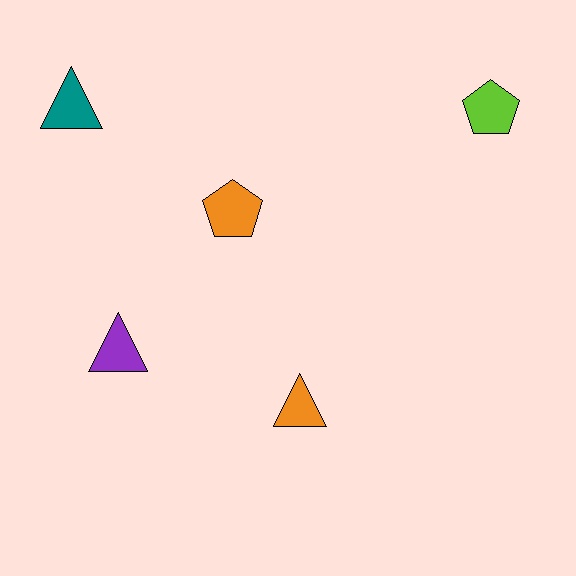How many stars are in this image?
There are no stars.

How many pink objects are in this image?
There are no pink objects.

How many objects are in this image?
There are 5 objects.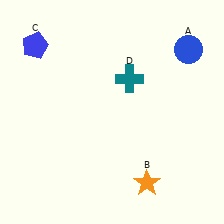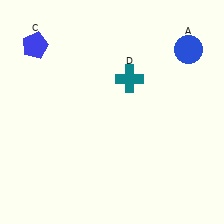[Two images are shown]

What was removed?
The orange star (B) was removed in Image 2.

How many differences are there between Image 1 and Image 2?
There is 1 difference between the two images.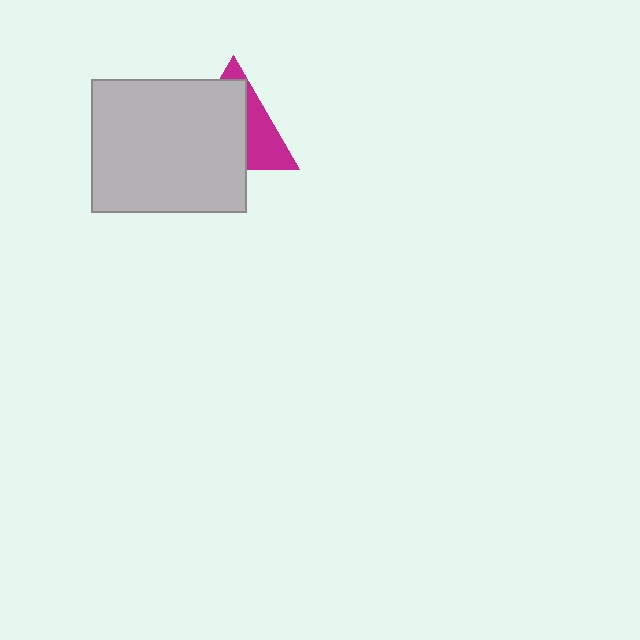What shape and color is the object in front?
The object in front is a light gray rectangle.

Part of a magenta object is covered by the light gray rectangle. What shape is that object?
It is a triangle.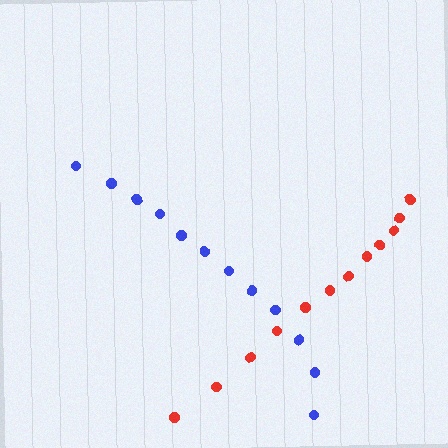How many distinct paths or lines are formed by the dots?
There are 2 distinct paths.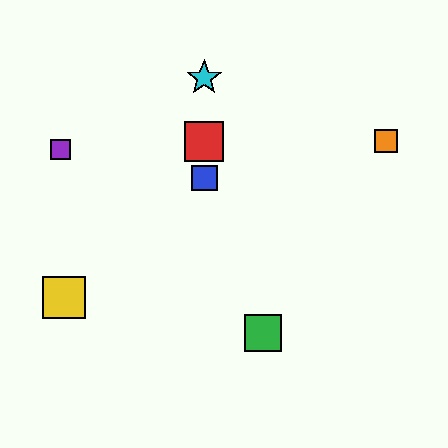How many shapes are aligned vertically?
3 shapes (the red square, the blue square, the cyan star) are aligned vertically.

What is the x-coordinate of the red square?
The red square is at x≈204.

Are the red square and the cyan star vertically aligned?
Yes, both are at x≈204.